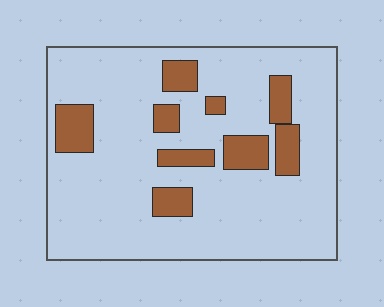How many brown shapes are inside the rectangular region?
9.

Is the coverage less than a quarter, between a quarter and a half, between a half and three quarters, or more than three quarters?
Less than a quarter.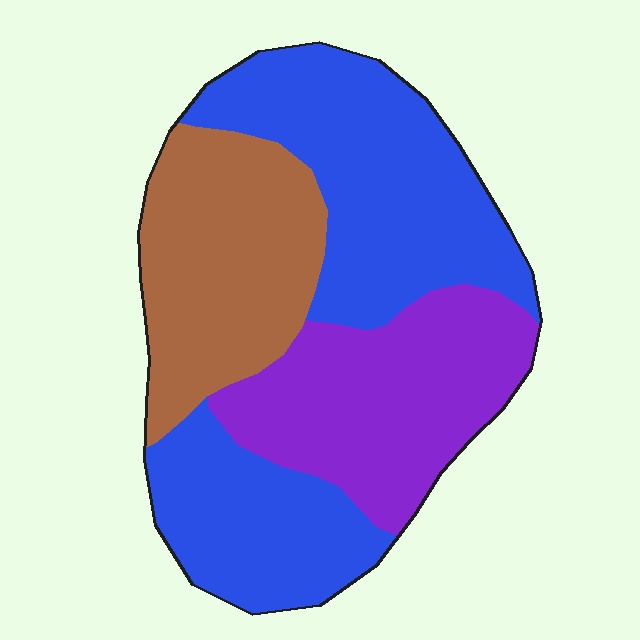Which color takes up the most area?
Blue, at roughly 50%.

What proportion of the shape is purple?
Purple takes up about one quarter (1/4) of the shape.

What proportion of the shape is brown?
Brown covers about 25% of the shape.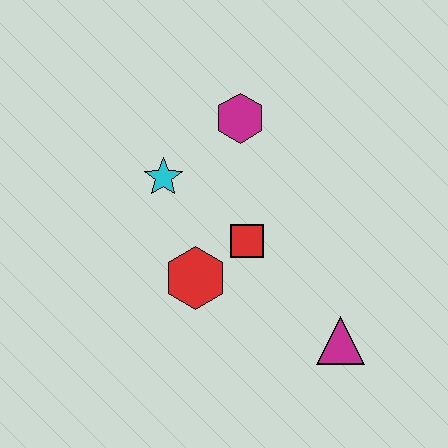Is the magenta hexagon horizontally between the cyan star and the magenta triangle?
Yes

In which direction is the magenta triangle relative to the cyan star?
The magenta triangle is to the right of the cyan star.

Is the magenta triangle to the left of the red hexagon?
No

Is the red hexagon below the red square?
Yes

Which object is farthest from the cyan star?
The magenta triangle is farthest from the cyan star.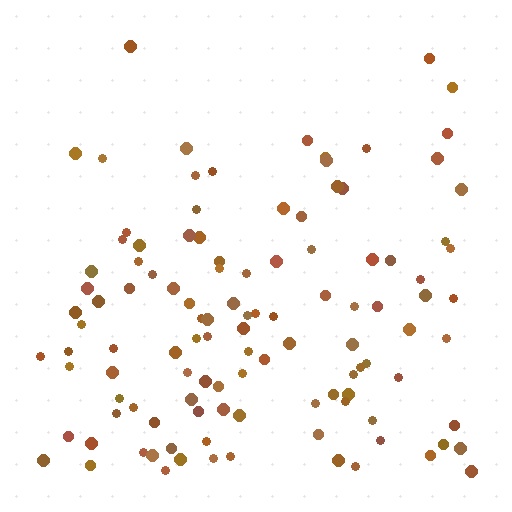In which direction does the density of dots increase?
From top to bottom, with the bottom side densest.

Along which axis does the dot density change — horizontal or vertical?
Vertical.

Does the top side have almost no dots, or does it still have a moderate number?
Still a moderate number, just noticeably fewer than the bottom.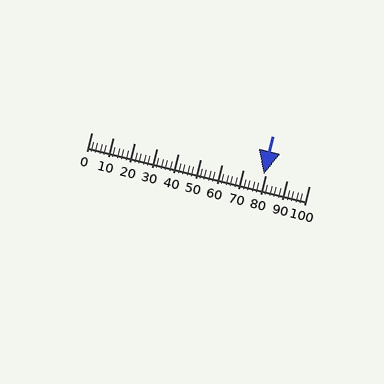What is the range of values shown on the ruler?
The ruler shows values from 0 to 100.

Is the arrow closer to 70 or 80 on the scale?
The arrow is closer to 80.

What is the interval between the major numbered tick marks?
The major tick marks are spaced 10 units apart.